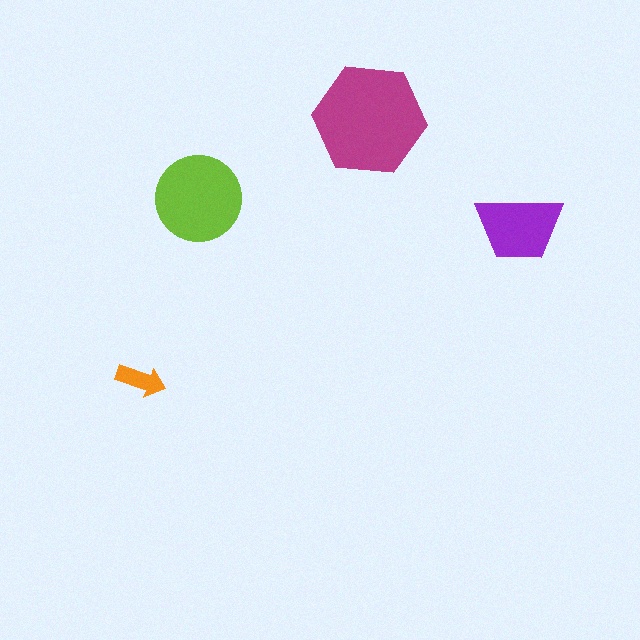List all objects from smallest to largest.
The orange arrow, the purple trapezoid, the lime circle, the magenta hexagon.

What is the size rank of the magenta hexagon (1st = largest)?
1st.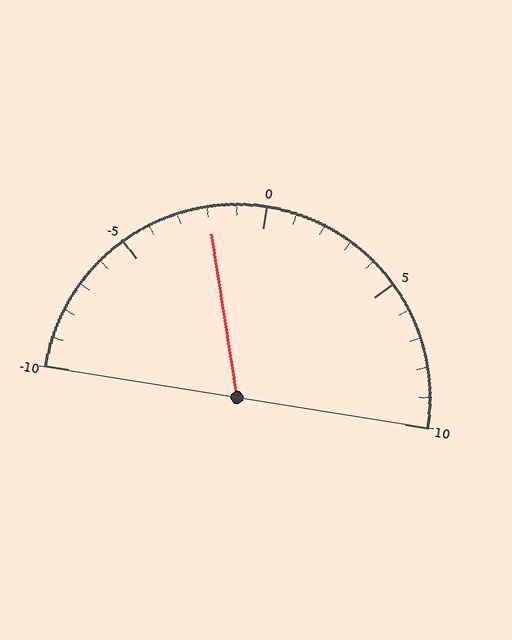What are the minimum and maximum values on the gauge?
The gauge ranges from -10 to 10.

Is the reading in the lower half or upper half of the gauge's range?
The reading is in the lower half of the range (-10 to 10).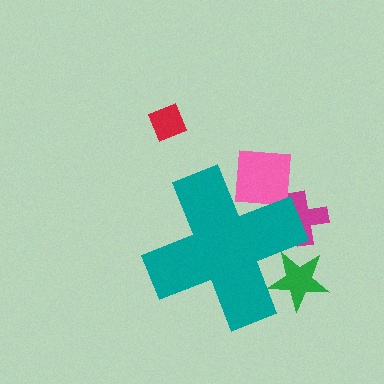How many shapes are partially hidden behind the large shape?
3 shapes are partially hidden.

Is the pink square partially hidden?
Yes, the pink square is partially hidden behind the teal cross.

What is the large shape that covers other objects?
A teal cross.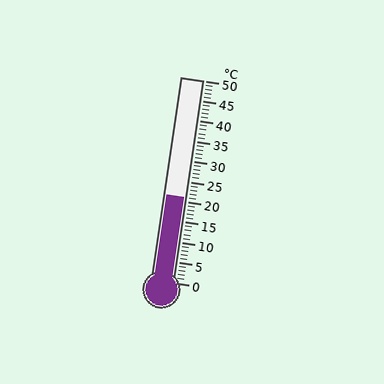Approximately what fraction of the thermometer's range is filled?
The thermometer is filled to approximately 40% of its range.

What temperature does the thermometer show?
The thermometer shows approximately 21°C.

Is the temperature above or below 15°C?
The temperature is above 15°C.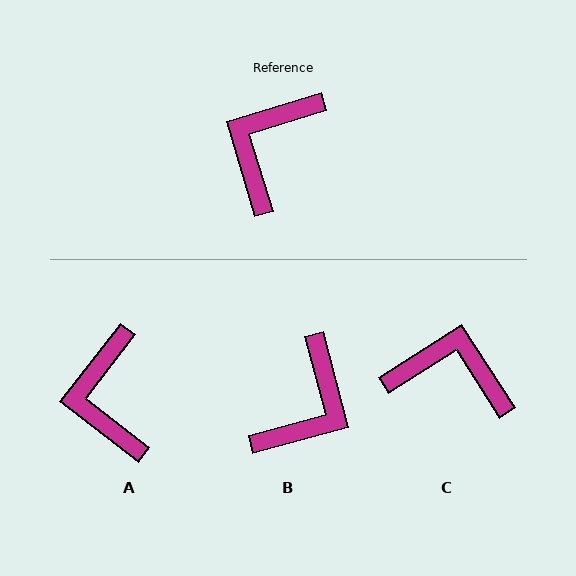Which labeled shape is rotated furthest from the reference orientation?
B, about 178 degrees away.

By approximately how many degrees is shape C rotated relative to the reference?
Approximately 74 degrees clockwise.